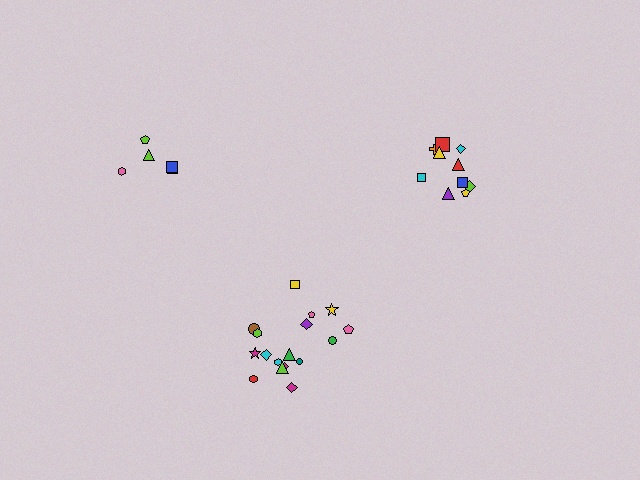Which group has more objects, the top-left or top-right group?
The top-right group.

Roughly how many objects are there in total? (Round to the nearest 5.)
Roughly 35 objects in total.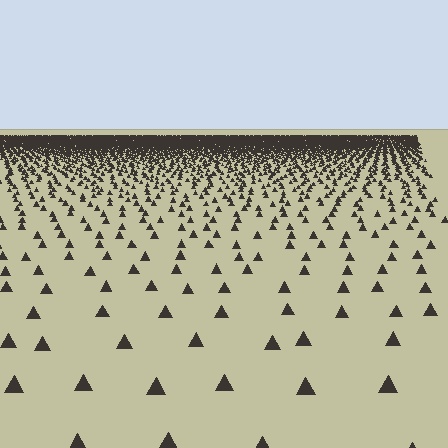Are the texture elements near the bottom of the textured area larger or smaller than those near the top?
Larger. Near the bottom, elements are closer to the viewer and appear at a bigger on-screen size.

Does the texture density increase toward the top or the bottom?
Density increases toward the top.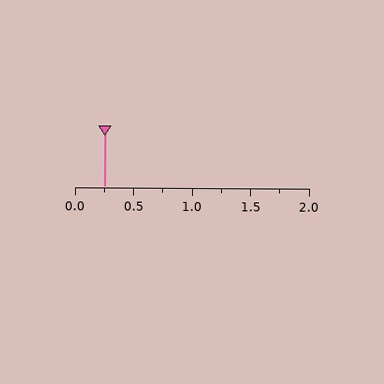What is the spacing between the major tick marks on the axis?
The major ticks are spaced 0.5 apart.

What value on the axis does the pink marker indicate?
The marker indicates approximately 0.25.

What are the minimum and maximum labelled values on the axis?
The axis runs from 0.0 to 2.0.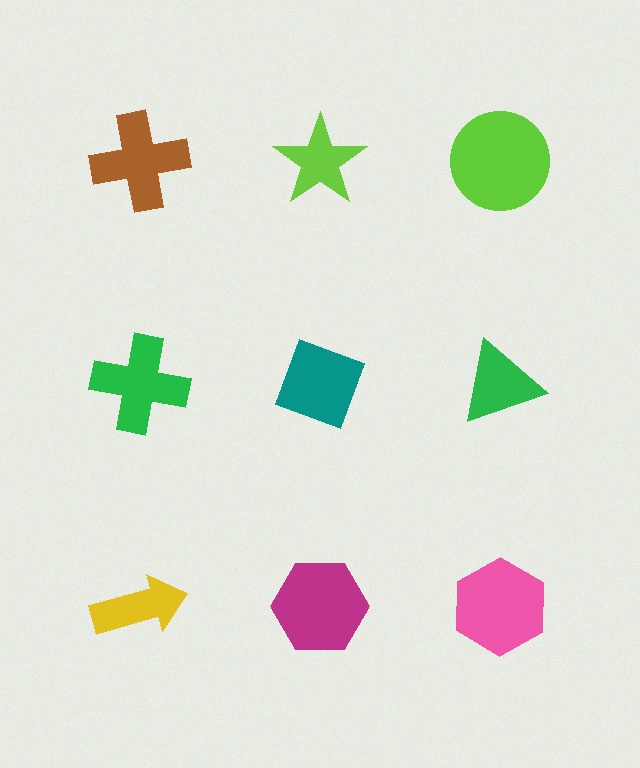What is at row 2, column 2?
A teal diamond.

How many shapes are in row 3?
3 shapes.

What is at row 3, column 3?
A pink hexagon.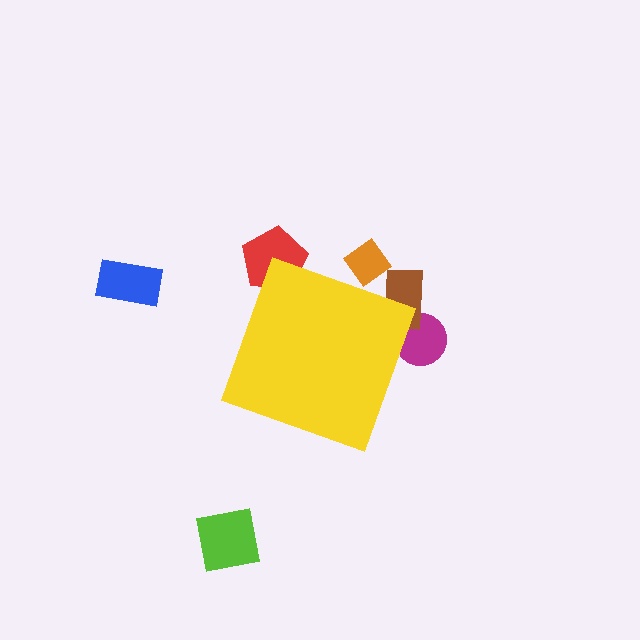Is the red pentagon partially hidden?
Yes, the red pentagon is partially hidden behind the yellow diamond.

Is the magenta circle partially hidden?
Yes, the magenta circle is partially hidden behind the yellow diamond.